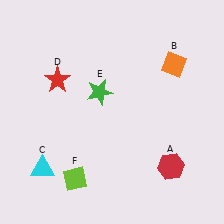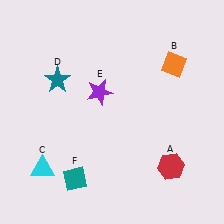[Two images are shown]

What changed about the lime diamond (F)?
In Image 1, F is lime. In Image 2, it changed to teal.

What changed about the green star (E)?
In Image 1, E is green. In Image 2, it changed to purple.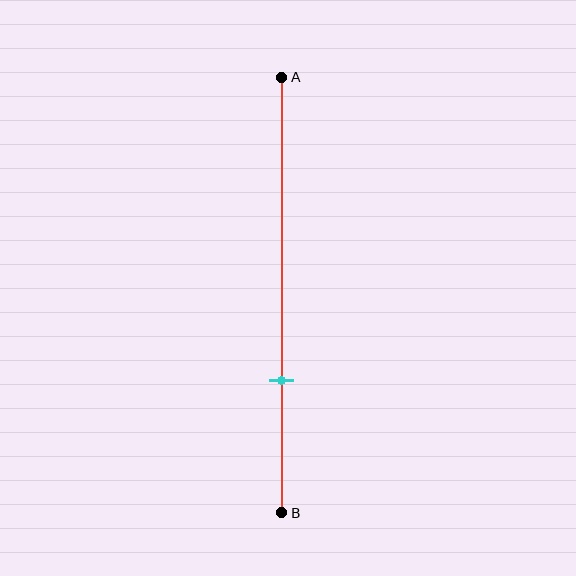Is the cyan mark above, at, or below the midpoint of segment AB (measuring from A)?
The cyan mark is below the midpoint of segment AB.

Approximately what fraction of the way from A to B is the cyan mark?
The cyan mark is approximately 70% of the way from A to B.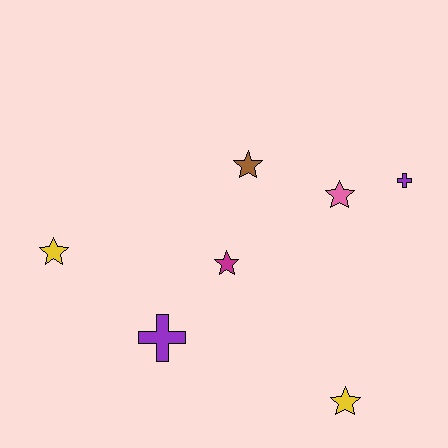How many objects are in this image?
There are 7 objects.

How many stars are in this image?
There are 5 stars.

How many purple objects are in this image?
There are 2 purple objects.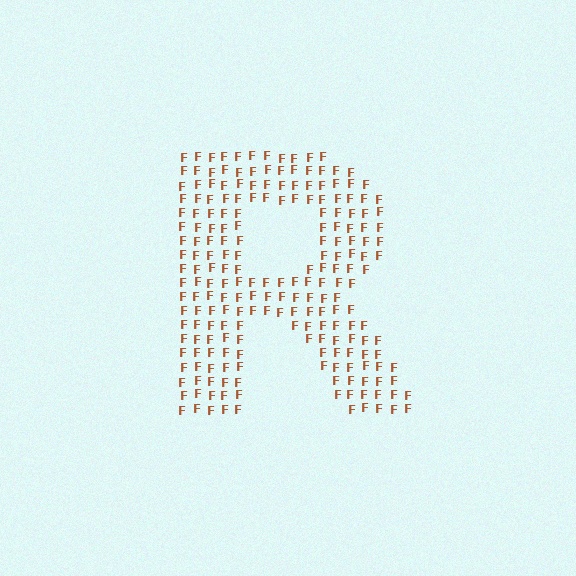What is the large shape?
The large shape is the letter R.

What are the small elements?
The small elements are letter F's.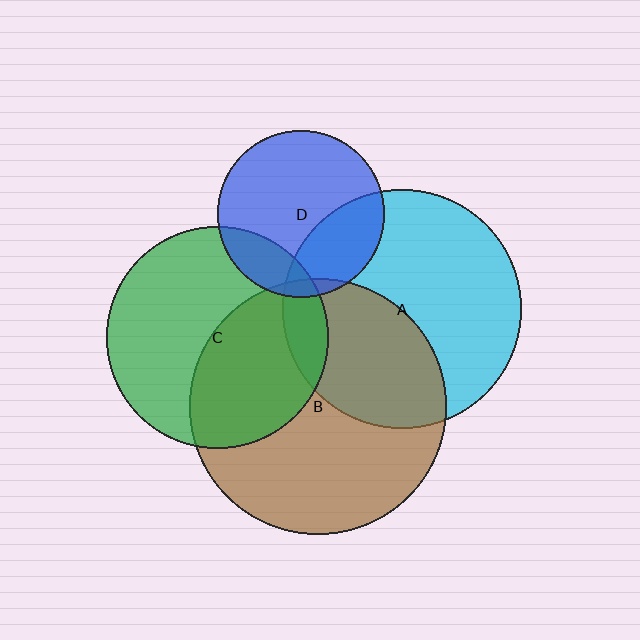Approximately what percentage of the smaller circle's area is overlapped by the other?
Approximately 45%.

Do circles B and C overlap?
Yes.